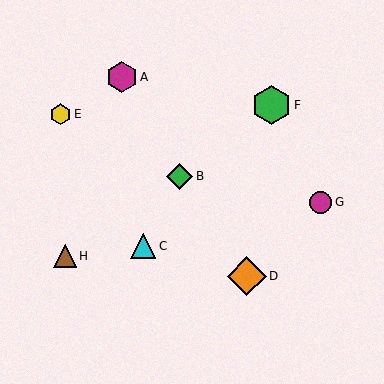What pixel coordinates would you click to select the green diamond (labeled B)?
Click at (180, 176) to select the green diamond B.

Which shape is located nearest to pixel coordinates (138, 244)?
The cyan triangle (labeled C) at (143, 246) is nearest to that location.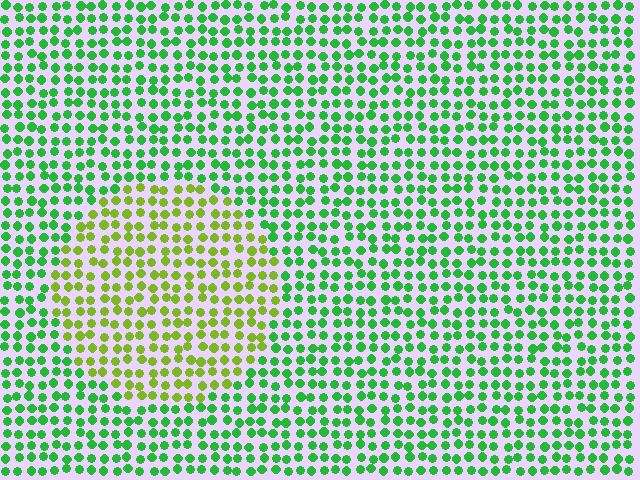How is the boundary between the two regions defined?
The boundary is defined purely by a slight shift in hue (about 43 degrees). Spacing, size, and orientation are identical on both sides.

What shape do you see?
I see a circle.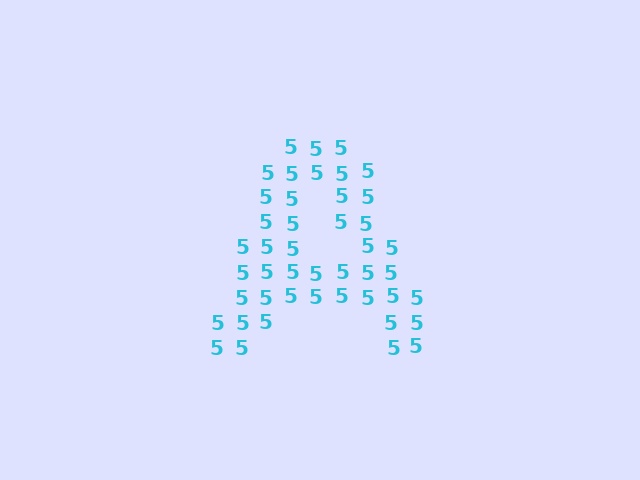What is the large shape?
The large shape is the letter A.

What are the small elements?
The small elements are digit 5's.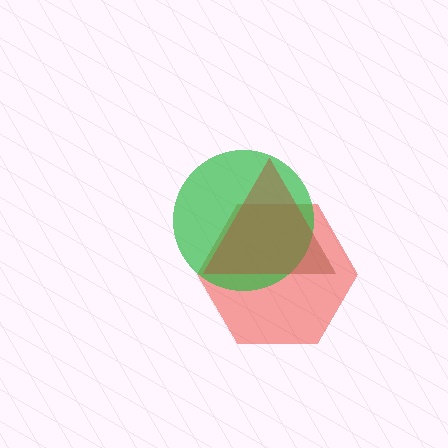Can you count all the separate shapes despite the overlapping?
Yes, there are 3 separate shapes.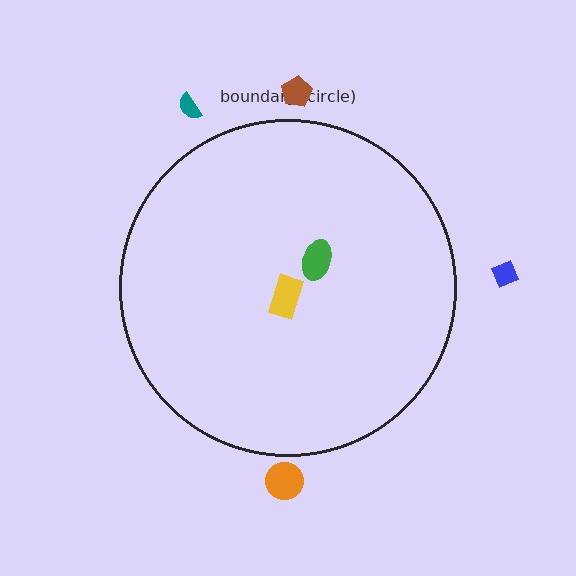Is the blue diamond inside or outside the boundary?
Outside.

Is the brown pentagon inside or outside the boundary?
Outside.